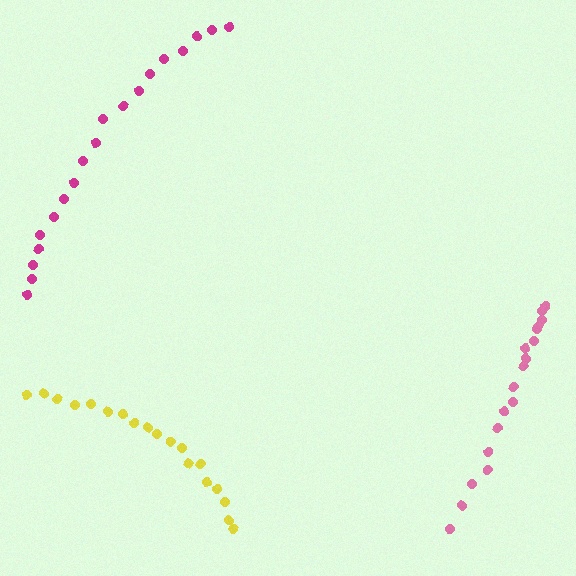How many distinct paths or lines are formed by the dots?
There are 3 distinct paths.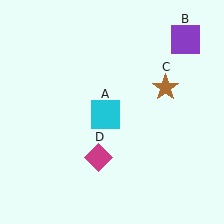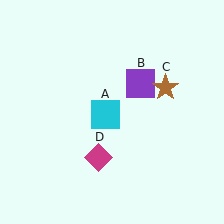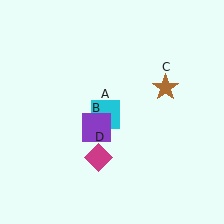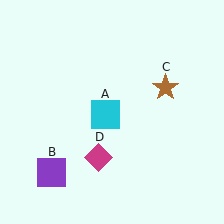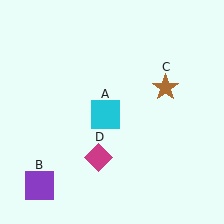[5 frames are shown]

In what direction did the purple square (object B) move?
The purple square (object B) moved down and to the left.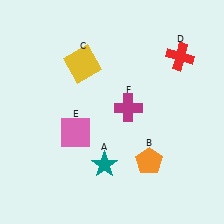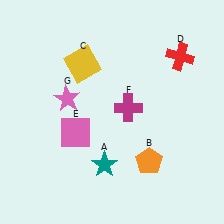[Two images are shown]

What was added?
A pink star (G) was added in Image 2.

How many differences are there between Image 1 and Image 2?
There is 1 difference between the two images.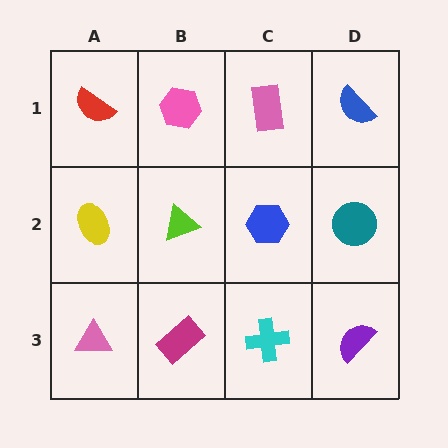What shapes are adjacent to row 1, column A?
A yellow ellipse (row 2, column A), a pink hexagon (row 1, column B).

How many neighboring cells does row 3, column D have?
2.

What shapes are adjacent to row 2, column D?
A blue semicircle (row 1, column D), a purple semicircle (row 3, column D), a blue hexagon (row 2, column C).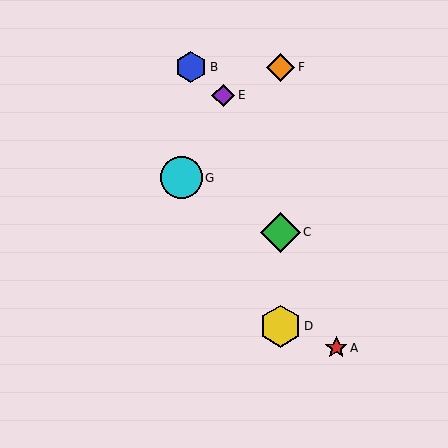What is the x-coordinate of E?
Object E is at x≈223.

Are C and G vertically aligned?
No, C is at x≈280 and G is at x≈182.